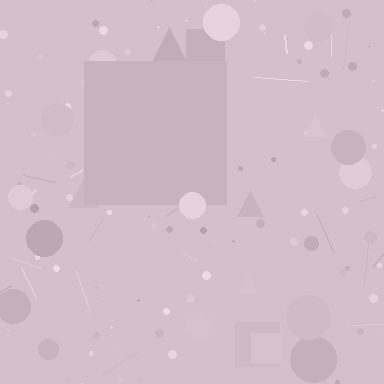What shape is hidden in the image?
A square is hidden in the image.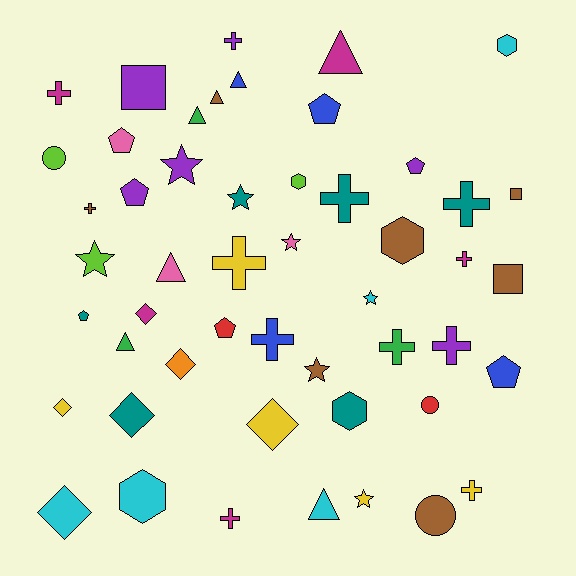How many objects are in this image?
There are 50 objects.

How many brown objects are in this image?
There are 7 brown objects.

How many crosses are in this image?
There are 12 crosses.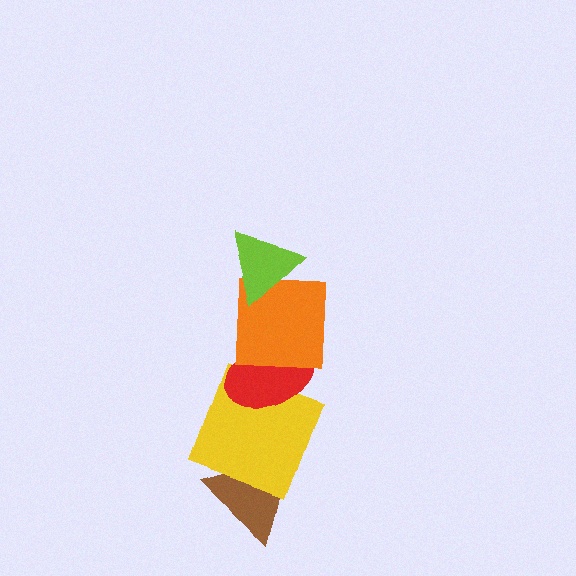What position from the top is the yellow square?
The yellow square is 4th from the top.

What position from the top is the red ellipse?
The red ellipse is 3rd from the top.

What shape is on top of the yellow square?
The red ellipse is on top of the yellow square.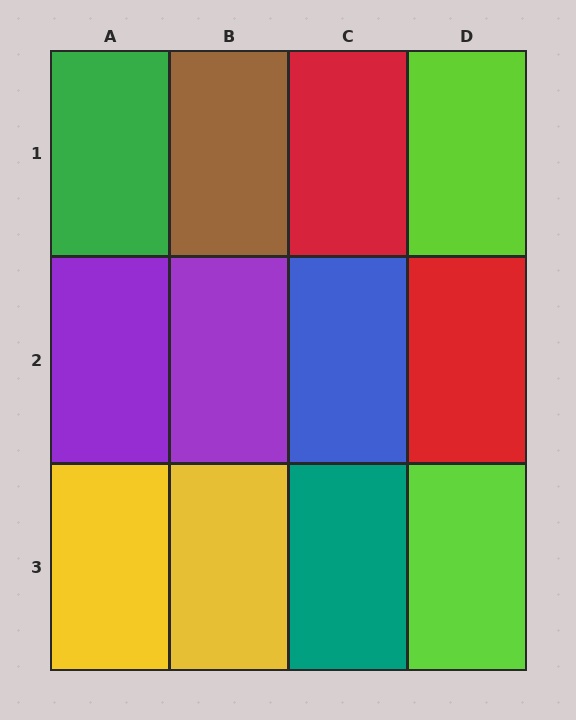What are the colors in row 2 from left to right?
Purple, purple, blue, red.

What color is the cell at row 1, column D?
Lime.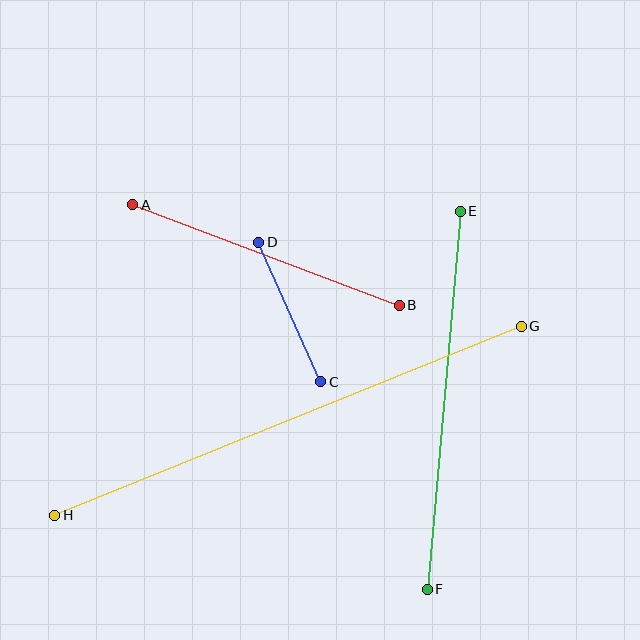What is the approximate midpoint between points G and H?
The midpoint is at approximately (288, 421) pixels.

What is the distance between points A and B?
The distance is approximately 285 pixels.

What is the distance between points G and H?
The distance is approximately 503 pixels.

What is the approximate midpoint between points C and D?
The midpoint is at approximately (290, 312) pixels.